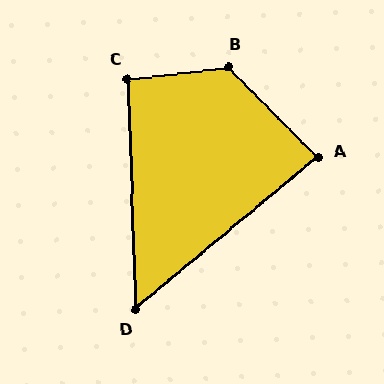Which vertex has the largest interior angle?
B, at approximately 128 degrees.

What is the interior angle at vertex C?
Approximately 95 degrees (approximately right).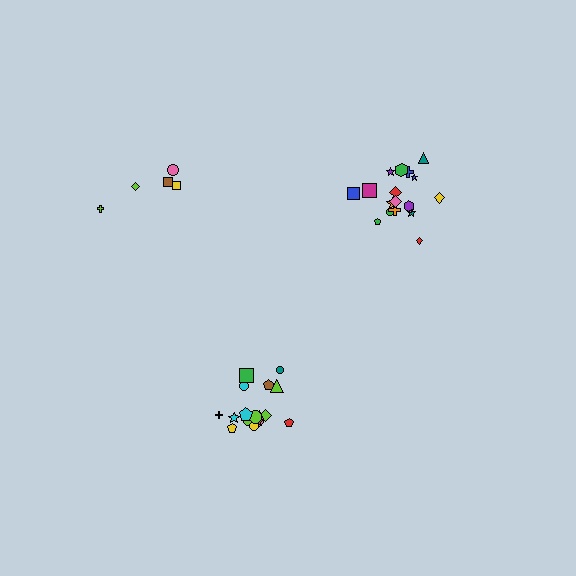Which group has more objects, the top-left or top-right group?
The top-right group.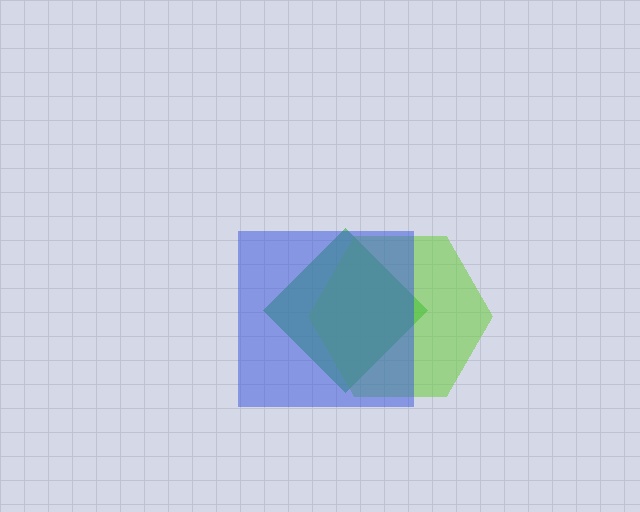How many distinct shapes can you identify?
There are 3 distinct shapes: a green diamond, a lime hexagon, a blue square.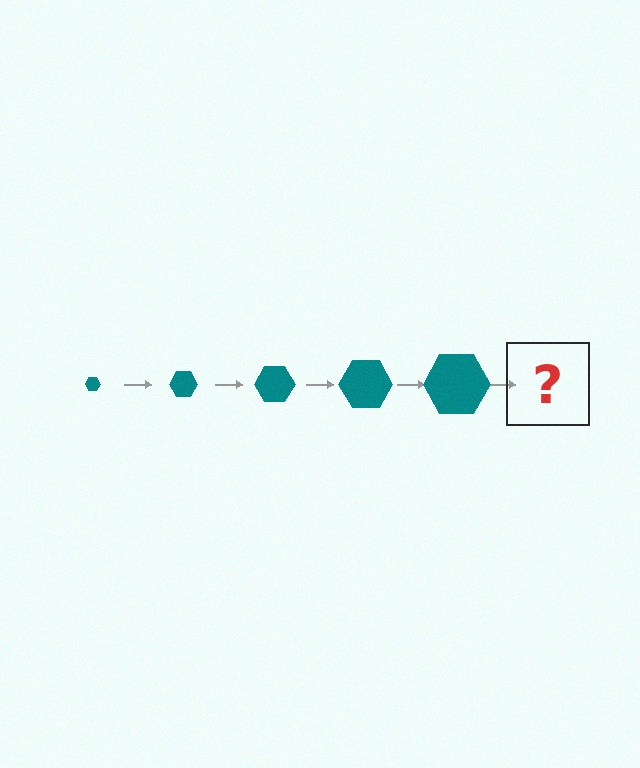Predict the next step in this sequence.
The next step is a teal hexagon, larger than the previous one.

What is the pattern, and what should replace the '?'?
The pattern is that the hexagon gets progressively larger each step. The '?' should be a teal hexagon, larger than the previous one.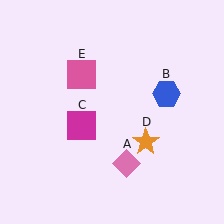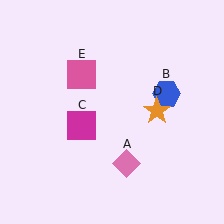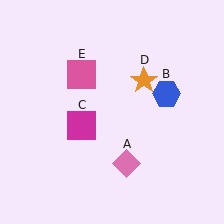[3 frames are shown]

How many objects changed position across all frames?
1 object changed position: orange star (object D).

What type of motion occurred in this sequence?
The orange star (object D) rotated counterclockwise around the center of the scene.